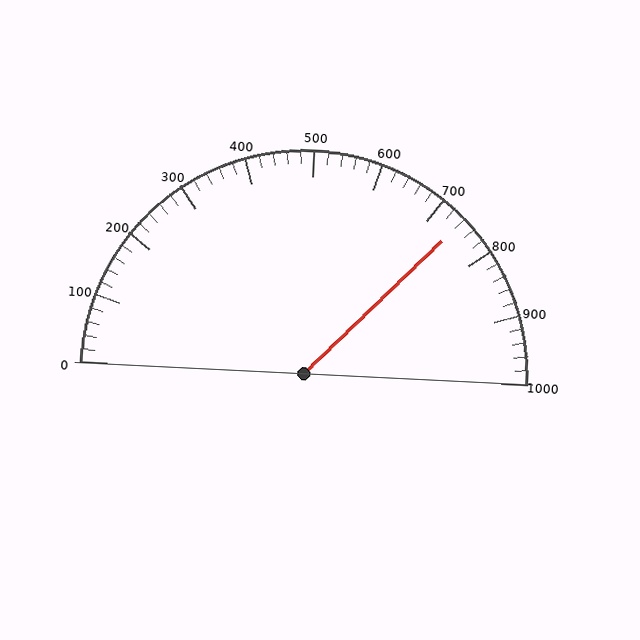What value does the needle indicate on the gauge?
The needle indicates approximately 740.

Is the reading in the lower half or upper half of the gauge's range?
The reading is in the upper half of the range (0 to 1000).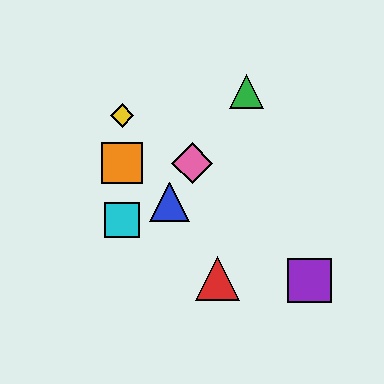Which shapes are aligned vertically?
The yellow diamond, the orange square, the cyan square are aligned vertically.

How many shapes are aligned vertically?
3 shapes (the yellow diamond, the orange square, the cyan square) are aligned vertically.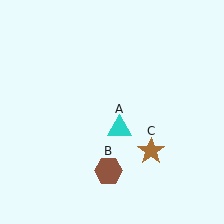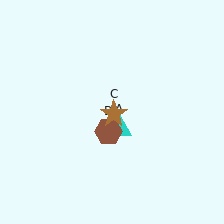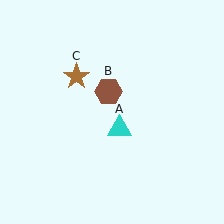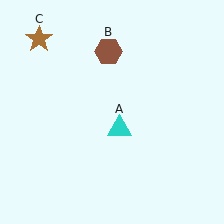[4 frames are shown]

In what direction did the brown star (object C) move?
The brown star (object C) moved up and to the left.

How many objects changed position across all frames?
2 objects changed position: brown hexagon (object B), brown star (object C).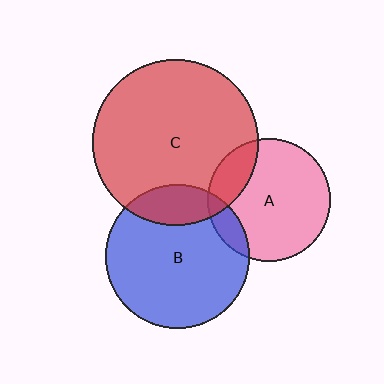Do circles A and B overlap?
Yes.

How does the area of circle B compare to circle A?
Approximately 1.4 times.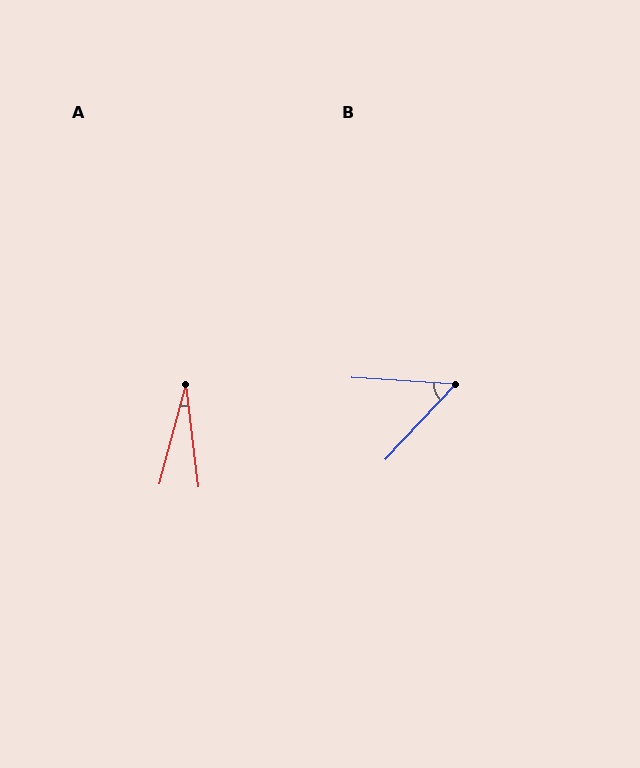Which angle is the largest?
B, at approximately 51 degrees.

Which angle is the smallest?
A, at approximately 22 degrees.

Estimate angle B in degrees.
Approximately 51 degrees.